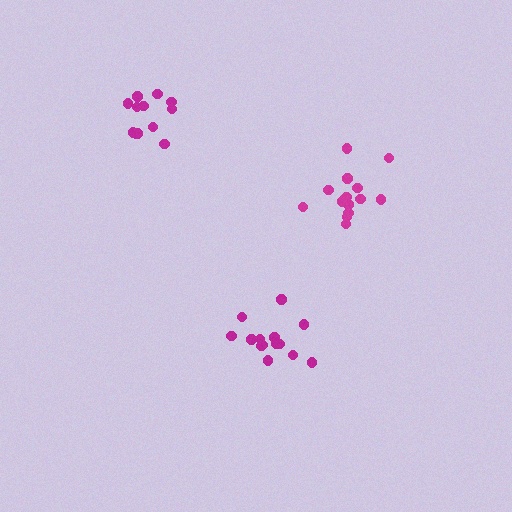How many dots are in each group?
Group 1: 14 dots, Group 2: 15 dots, Group 3: 12 dots (41 total).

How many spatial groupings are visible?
There are 3 spatial groupings.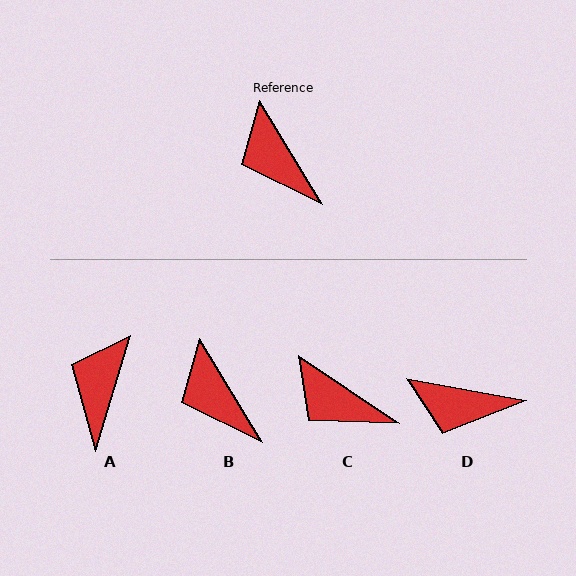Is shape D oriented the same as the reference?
No, it is off by about 48 degrees.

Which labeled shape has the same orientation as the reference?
B.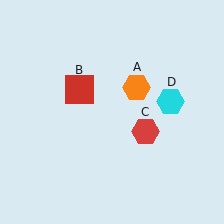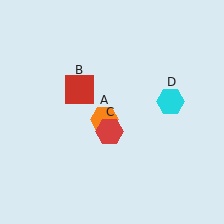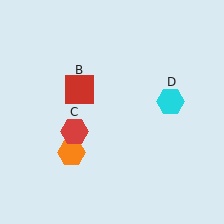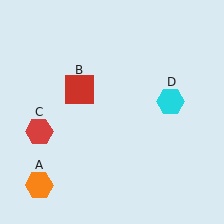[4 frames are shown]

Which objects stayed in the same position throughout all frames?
Red square (object B) and cyan hexagon (object D) remained stationary.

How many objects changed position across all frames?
2 objects changed position: orange hexagon (object A), red hexagon (object C).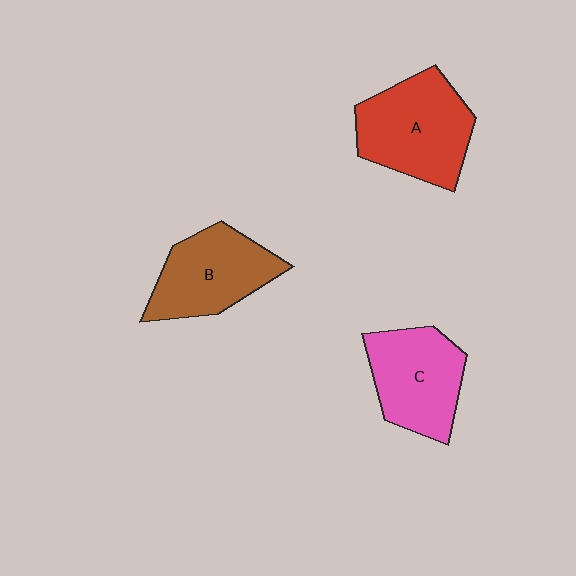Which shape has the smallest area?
Shape C (pink).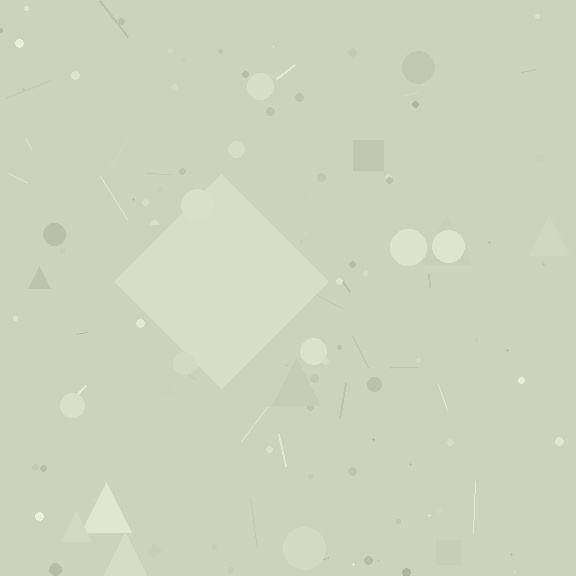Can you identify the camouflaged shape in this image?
The camouflaged shape is a diamond.